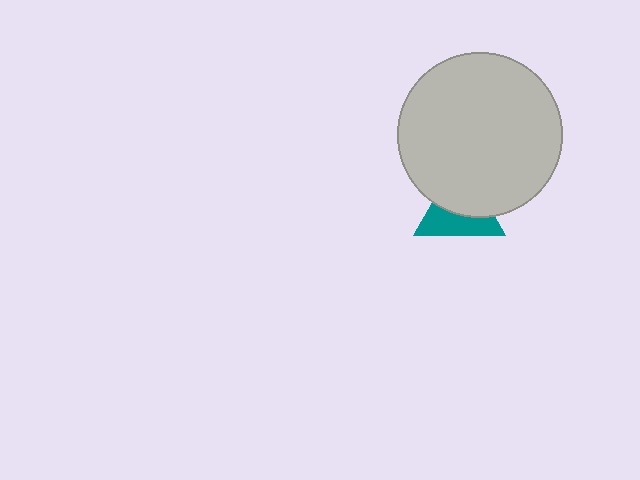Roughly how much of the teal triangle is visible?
About half of it is visible (roughly 47%).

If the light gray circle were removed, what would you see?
You would see the complete teal triangle.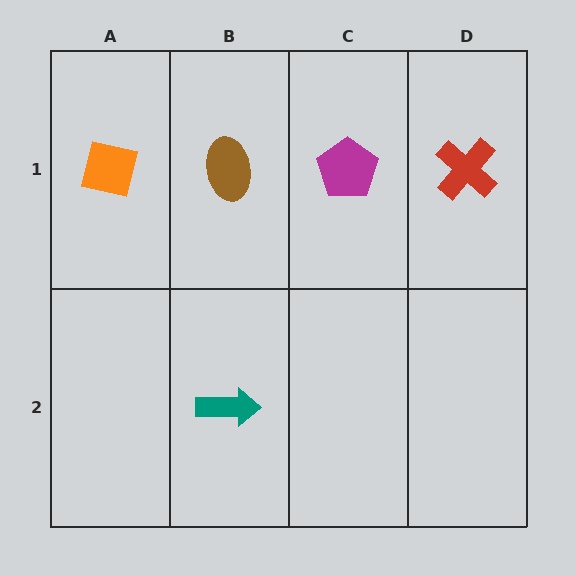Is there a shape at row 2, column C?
No, that cell is empty.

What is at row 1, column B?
A brown ellipse.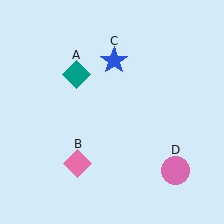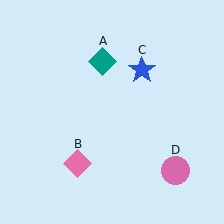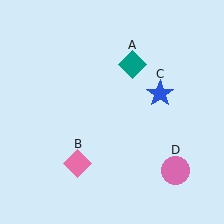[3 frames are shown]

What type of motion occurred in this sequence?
The teal diamond (object A), blue star (object C) rotated clockwise around the center of the scene.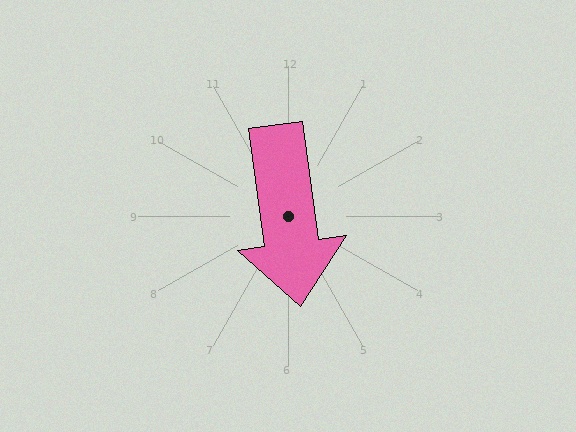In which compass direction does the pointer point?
South.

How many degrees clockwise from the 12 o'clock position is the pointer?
Approximately 172 degrees.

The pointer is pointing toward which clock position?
Roughly 6 o'clock.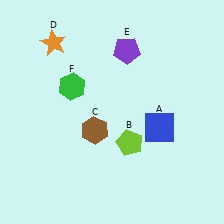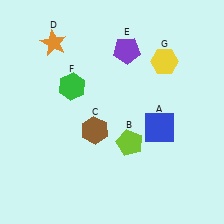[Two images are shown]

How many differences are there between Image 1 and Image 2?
There is 1 difference between the two images.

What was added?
A yellow hexagon (G) was added in Image 2.